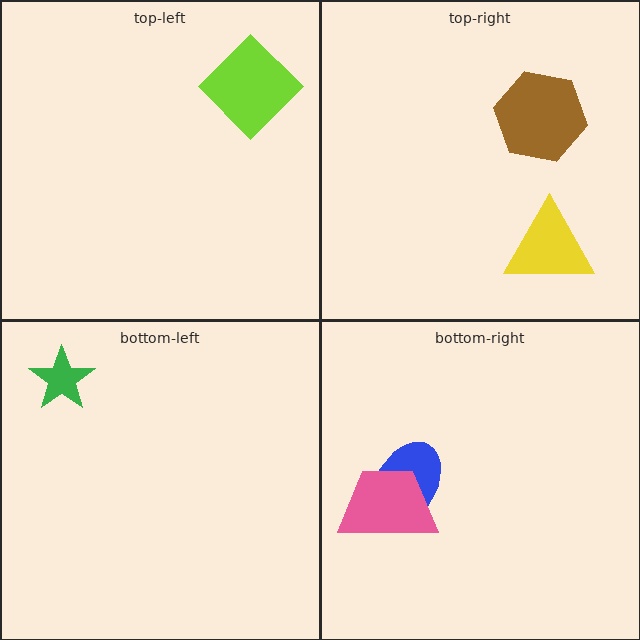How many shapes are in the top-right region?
2.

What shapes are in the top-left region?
The lime diamond.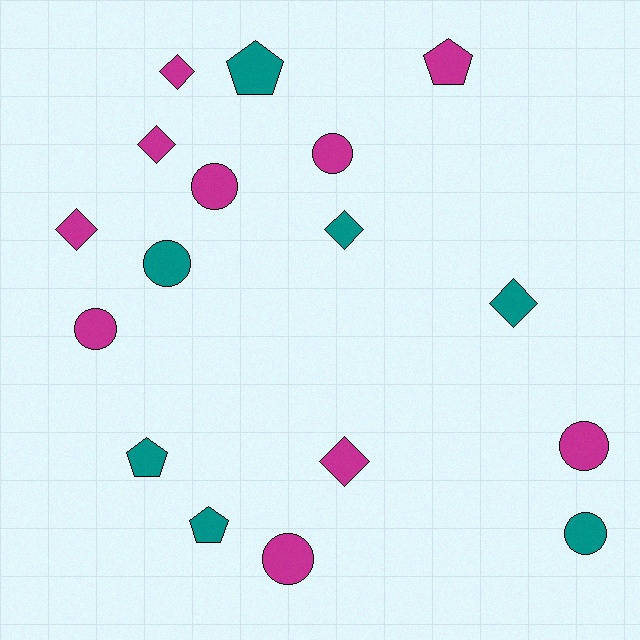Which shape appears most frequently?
Circle, with 7 objects.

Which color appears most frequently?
Magenta, with 10 objects.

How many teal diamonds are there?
There are 2 teal diamonds.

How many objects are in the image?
There are 17 objects.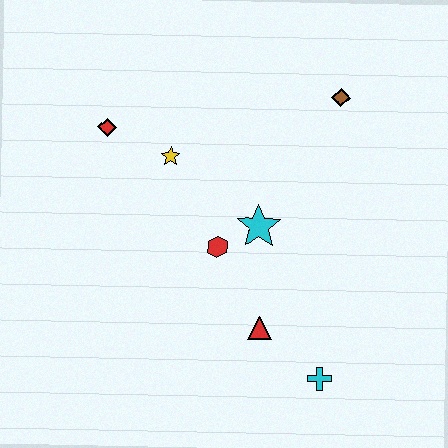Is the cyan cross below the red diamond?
Yes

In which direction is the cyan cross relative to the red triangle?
The cyan cross is to the right of the red triangle.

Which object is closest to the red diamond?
The yellow star is closest to the red diamond.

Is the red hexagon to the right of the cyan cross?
No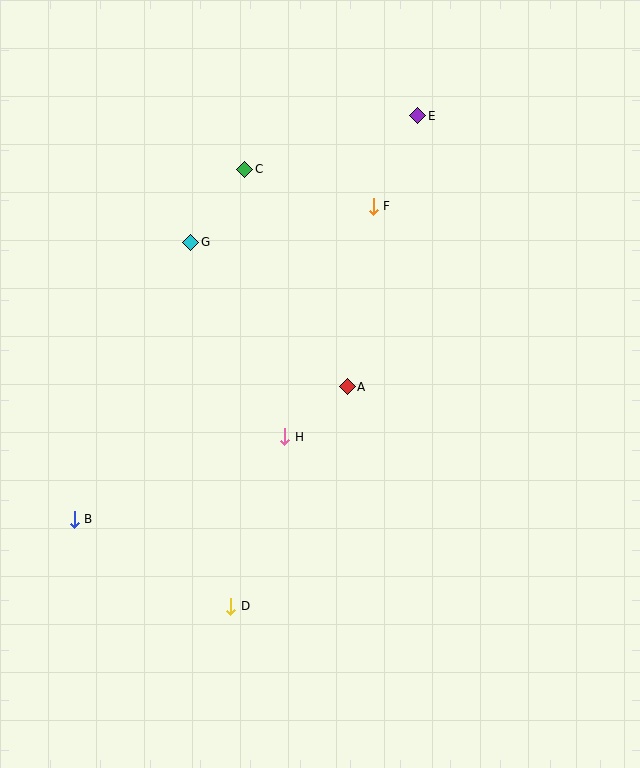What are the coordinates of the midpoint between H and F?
The midpoint between H and F is at (329, 322).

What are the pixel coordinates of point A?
Point A is at (347, 387).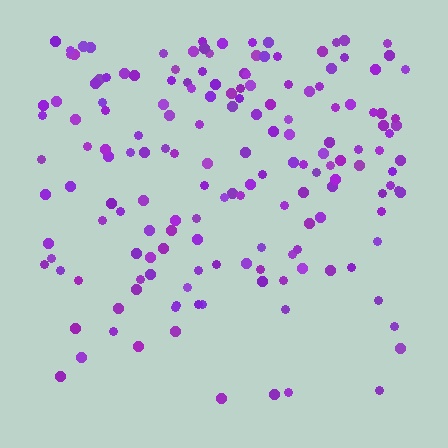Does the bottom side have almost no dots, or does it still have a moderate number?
Still a moderate number, just noticeably fewer than the top.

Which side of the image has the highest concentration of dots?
The top.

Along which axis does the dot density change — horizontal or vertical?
Vertical.